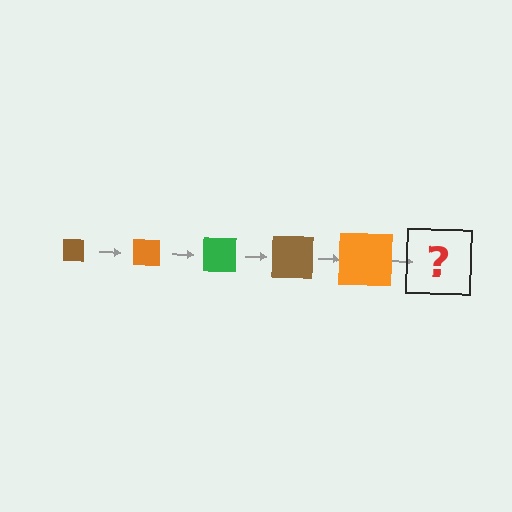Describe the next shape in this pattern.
It should be a green square, larger than the previous one.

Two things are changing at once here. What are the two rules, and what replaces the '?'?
The two rules are that the square grows larger each step and the color cycles through brown, orange, and green. The '?' should be a green square, larger than the previous one.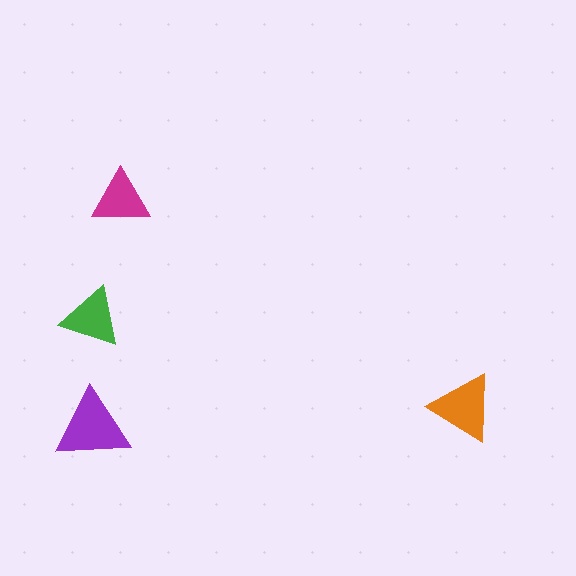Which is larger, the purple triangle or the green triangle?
The purple one.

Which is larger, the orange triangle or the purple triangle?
The purple one.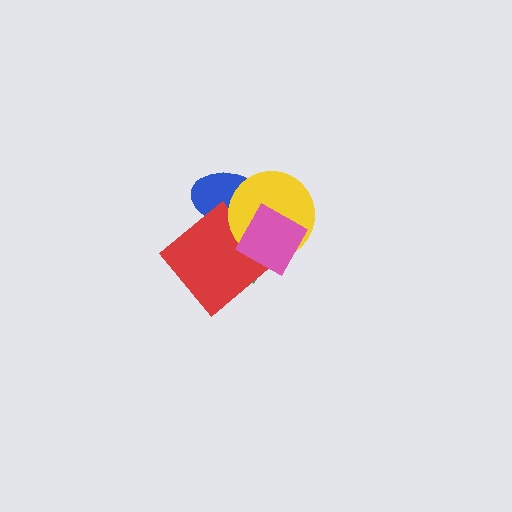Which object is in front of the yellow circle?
The pink square is in front of the yellow circle.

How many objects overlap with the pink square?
4 objects overlap with the pink square.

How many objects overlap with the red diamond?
4 objects overlap with the red diamond.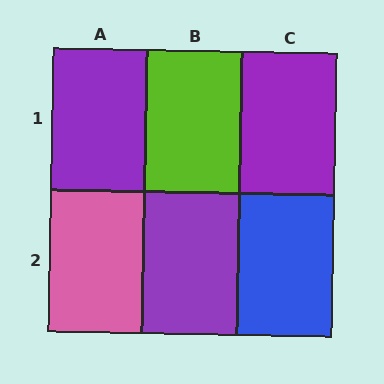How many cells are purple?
3 cells are purple.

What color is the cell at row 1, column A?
Purple.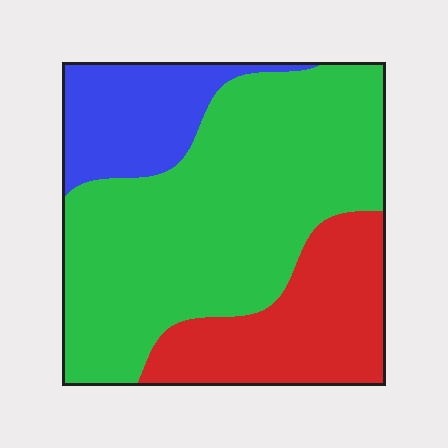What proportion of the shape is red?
Red covers 24% of the shape.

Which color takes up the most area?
Green, at roughly 60%.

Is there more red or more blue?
Red.